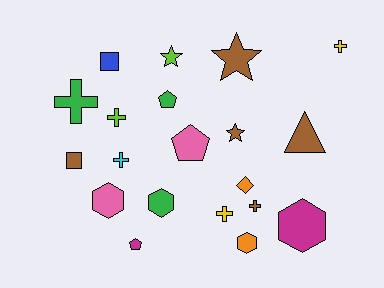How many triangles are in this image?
There is 1 triangle.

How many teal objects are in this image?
There are no teal objects.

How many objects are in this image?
There are 20 objects.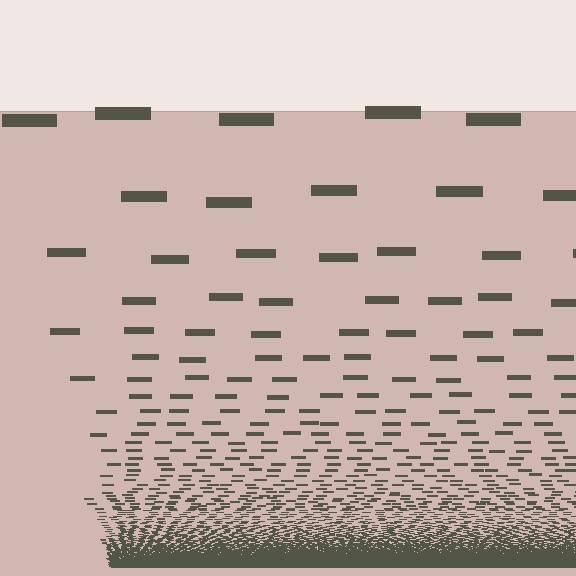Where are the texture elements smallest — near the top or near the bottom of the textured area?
Near the bottom.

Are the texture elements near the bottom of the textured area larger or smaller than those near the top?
Smaller. The gradient is inverted — elements near the bottom are smaller and denser.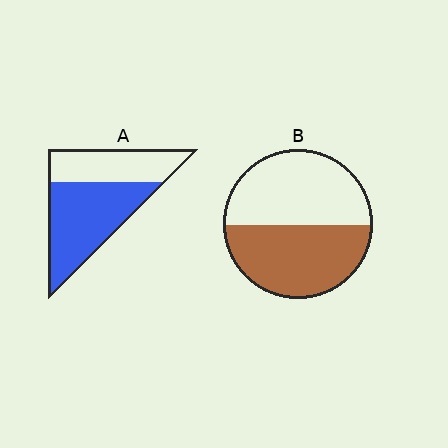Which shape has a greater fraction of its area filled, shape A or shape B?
Shape A.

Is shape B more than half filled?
Roughly half.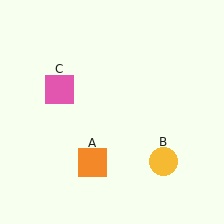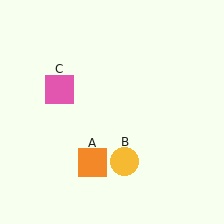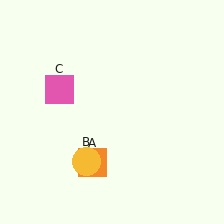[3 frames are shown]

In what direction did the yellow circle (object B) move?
The yellow circle (object B) moved left.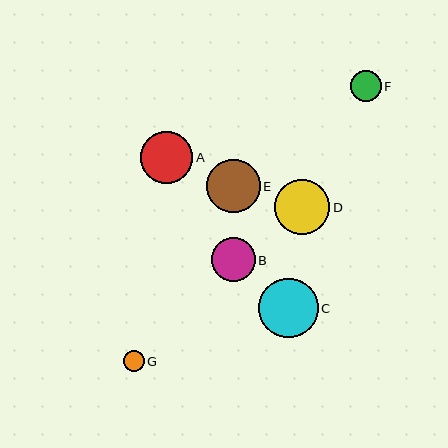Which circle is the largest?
Circle C is the largest with a size of approximately 60 pixels.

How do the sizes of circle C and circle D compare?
Circle C and circle D are approximately the same size.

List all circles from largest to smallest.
From largest to smallest: C, D, E, A, B, F, G.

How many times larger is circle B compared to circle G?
Circle B is approximately 2.1 times the size of circle G.